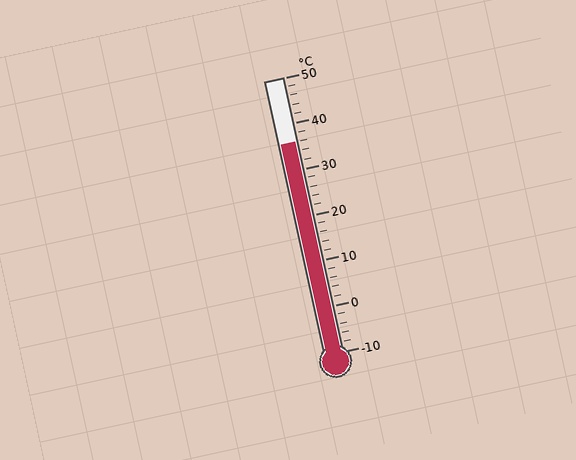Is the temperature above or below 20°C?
The temperature is above 20°C.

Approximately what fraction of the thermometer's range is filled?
The thermometer is filled to approximately 75% of its range.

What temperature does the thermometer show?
The thermometer shows approximately 36°C.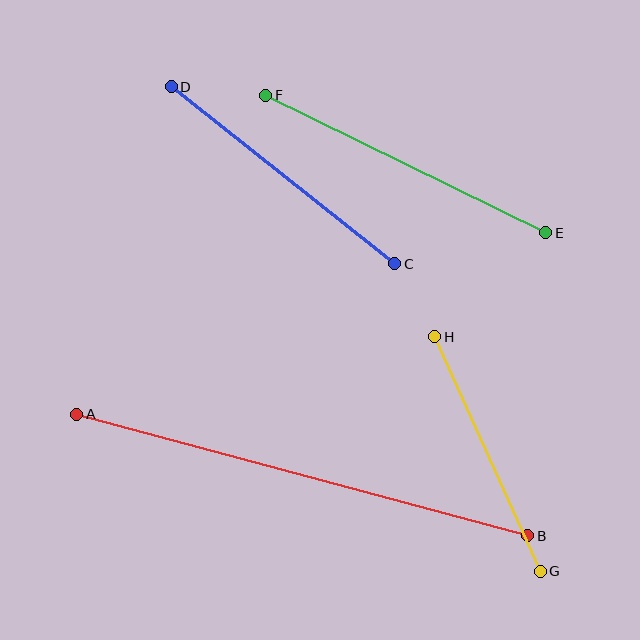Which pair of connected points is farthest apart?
Points A and B are farthest apart.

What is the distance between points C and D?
The distance is approximately 285 pixels.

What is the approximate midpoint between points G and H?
The midpoint is at approximately (488, 454) pixels.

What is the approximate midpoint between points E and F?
The midpoint is at approximately (406, 164) pixels.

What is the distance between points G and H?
The distance is approximately 257 pixels.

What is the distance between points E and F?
The distance is approximately 312 pixels.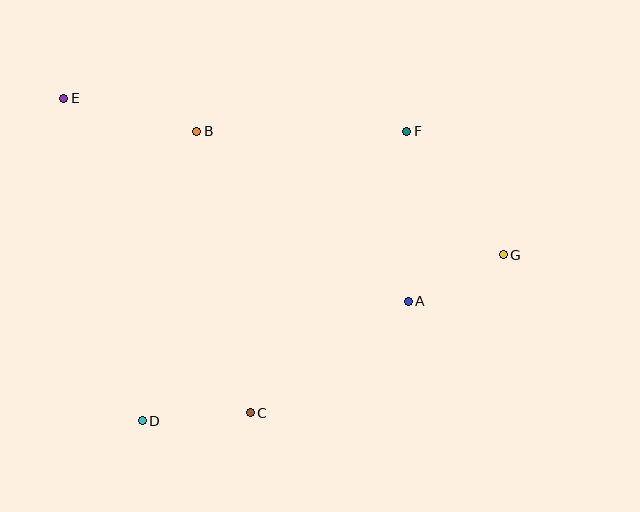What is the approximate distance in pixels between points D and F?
The distance between D and F is approximately 392 pixels.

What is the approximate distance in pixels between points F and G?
The distance between F and G is approximately 156 pixels.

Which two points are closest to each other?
Points A and G are closest to each other.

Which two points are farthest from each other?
Points E and G are farthest from each other.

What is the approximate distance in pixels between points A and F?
The distance between A and F is approximately 170 pixels.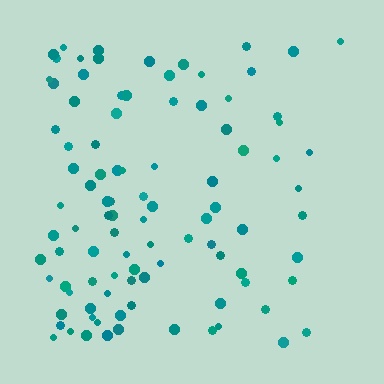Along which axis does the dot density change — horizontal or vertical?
Horizontal.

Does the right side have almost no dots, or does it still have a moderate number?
Still a moderate number, just noticeably fewer than the left.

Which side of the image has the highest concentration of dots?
The left.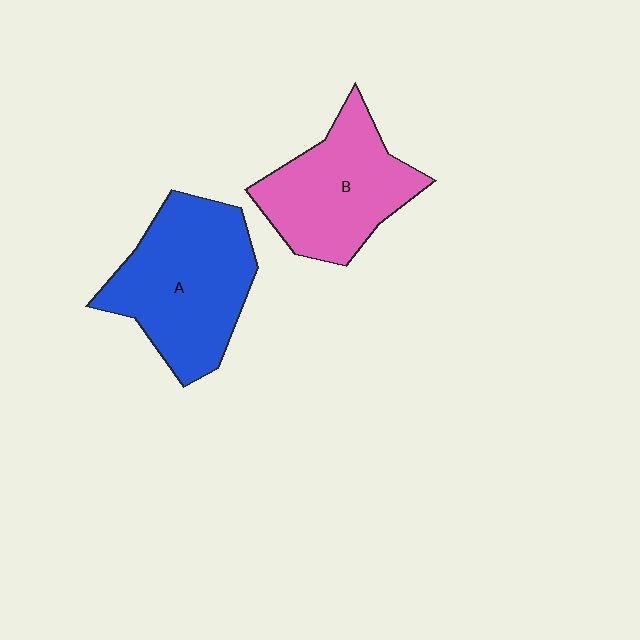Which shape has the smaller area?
Shape B (pink).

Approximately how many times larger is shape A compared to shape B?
Approximately 1.2 times.